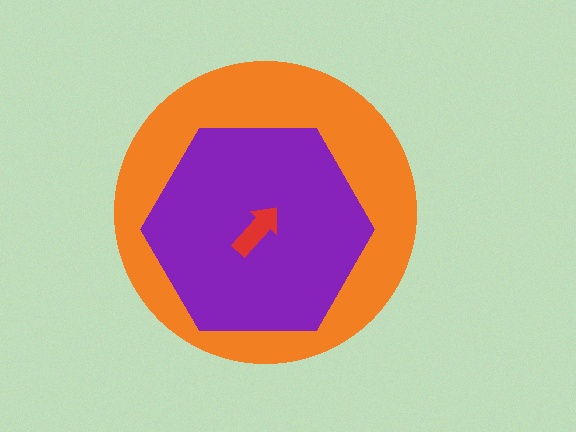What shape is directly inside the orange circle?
The purple hexagon.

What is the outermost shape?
The orange circle.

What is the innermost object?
The red arrow.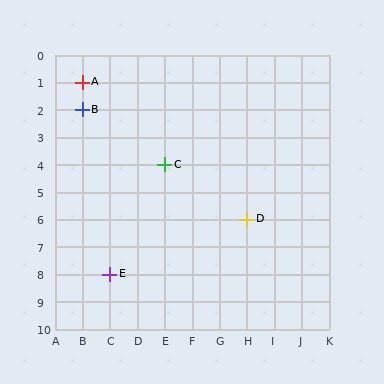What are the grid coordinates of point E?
Point E is at grid coordinates (C, 8).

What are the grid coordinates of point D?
Point D is at grid coordinates (H, 6).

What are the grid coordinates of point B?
Point B is at grid coordinates (B, 2).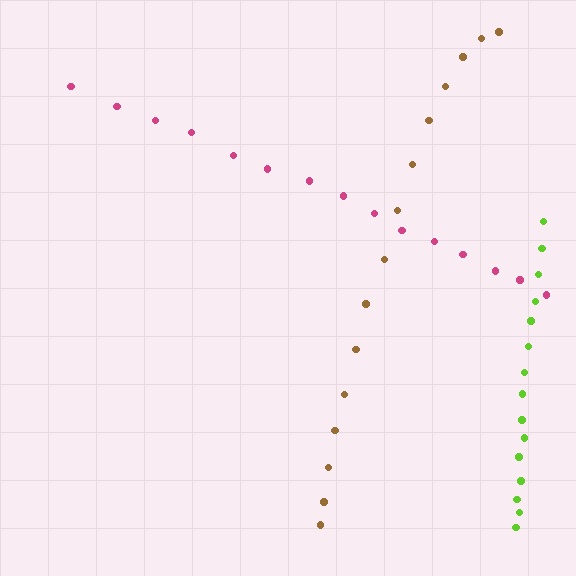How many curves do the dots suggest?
There are 3 distinct paths.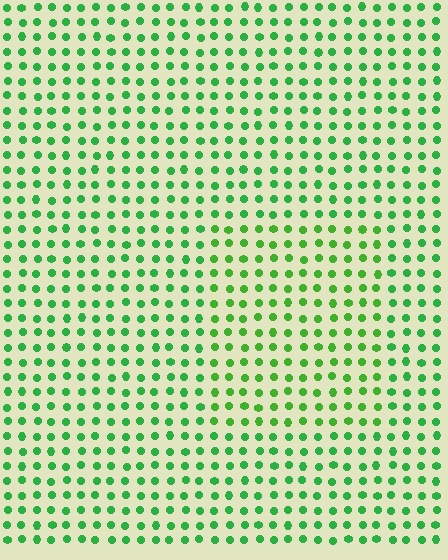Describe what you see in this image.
The image is filled with small green elements in a uniform arrangement. A rectangle-shaped region is visible where the elements are tinted to a slightly different hue, forming a subtle color boundary.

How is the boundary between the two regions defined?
The boundary is defined purely by a slight shift in hue (about 19 degrees). Spacing, size, and orientation are identical on both sides.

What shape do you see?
I see a rectangle.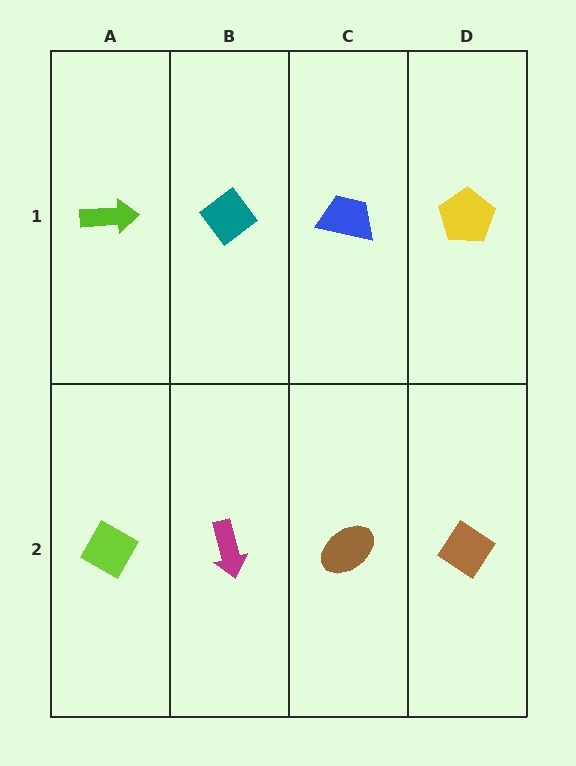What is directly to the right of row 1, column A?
A teal diamond.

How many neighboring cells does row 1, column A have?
2.